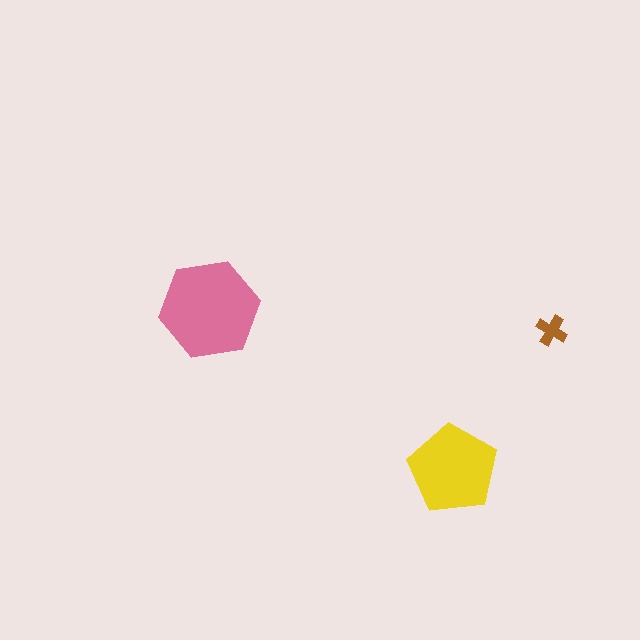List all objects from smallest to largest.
The brown cross, the yellow pentagon, the pink hexagon.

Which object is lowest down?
The yellow pentagon is bottommost.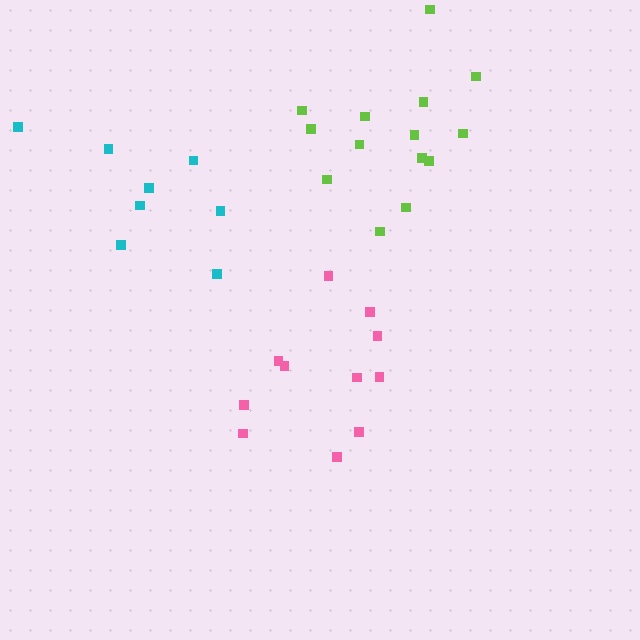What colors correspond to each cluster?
The clusters are colored: lime, pink, cyan.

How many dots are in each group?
Group 1: 14 dots, Group 2: 11 dots, Group 3: 8 dots (33 total).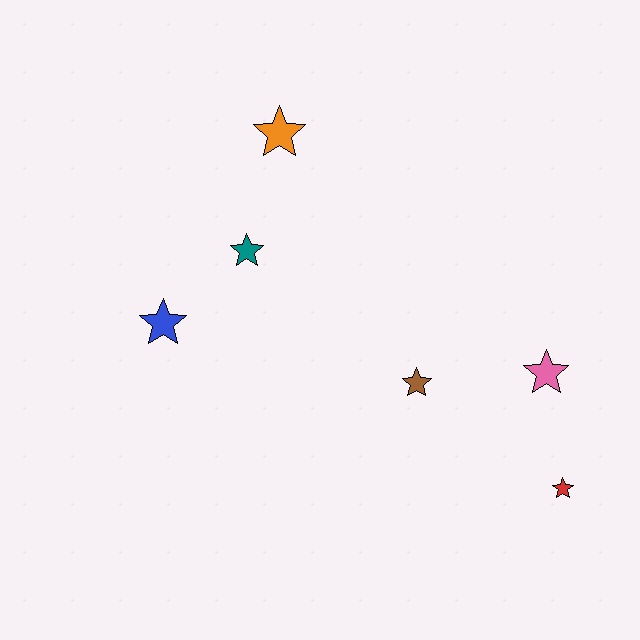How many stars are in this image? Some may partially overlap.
There are 6 stars.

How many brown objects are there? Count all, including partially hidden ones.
There is 1 brown object.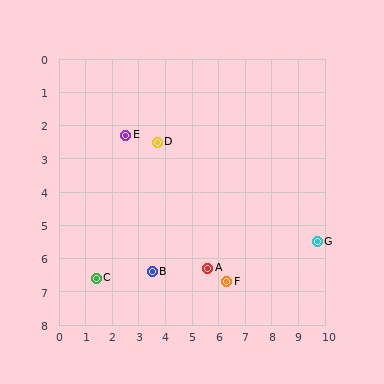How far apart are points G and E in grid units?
Points G and E are about 7.9 grid units apart.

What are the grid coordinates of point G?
Point G is at approximately (9.7, 5.5).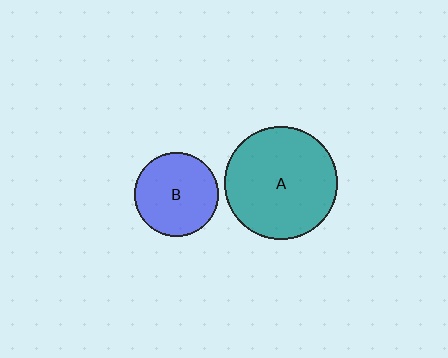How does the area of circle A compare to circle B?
Approximately 1.8 times.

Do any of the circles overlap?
No, none of the circles overlap.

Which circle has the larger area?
Circle A (teal).